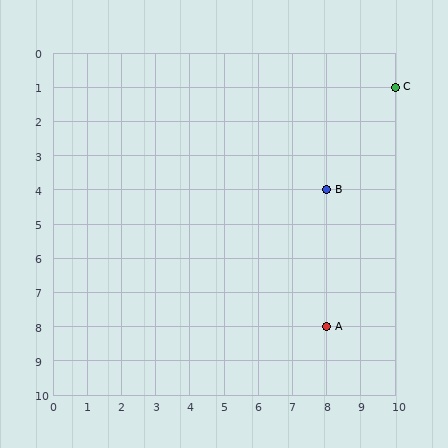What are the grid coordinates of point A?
Point A is at grid coordinates (8, 8).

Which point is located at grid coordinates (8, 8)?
Point A is at (8, 8).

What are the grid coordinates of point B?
Point B is at grid coordinates (8, 4).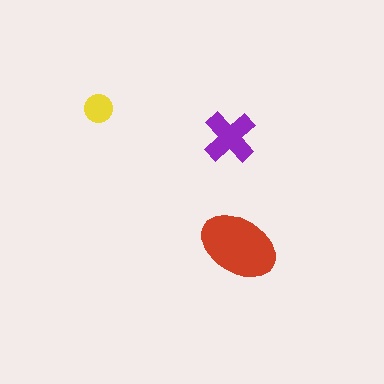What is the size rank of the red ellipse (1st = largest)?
1st.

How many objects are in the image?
There are 3 objects in the image.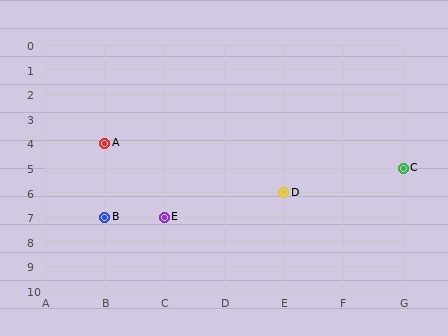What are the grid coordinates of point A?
Point A is at grid coordinates (B, 4).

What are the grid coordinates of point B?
Point B is at grid coordinates (B, 7).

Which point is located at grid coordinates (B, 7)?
Point B is at (B, 7).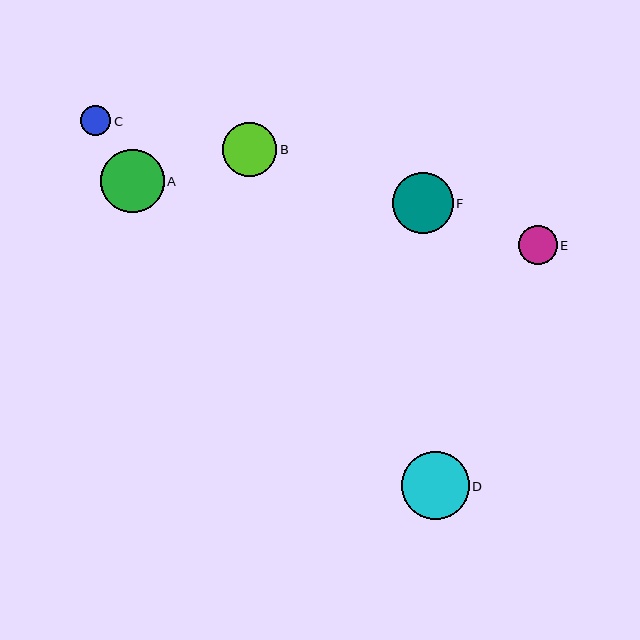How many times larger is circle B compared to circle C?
Circle B is approximately 1.8 times the size of circle C.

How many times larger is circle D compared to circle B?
Circle D is approximately 1.2 times the size of circle B.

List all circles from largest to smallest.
From largest to smallest: D, A, F, B, E, C.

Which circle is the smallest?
Circle C is the smallest with a size of approximately 30 pixels.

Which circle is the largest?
Circle D is the largest with a size of approximately 68 pixels.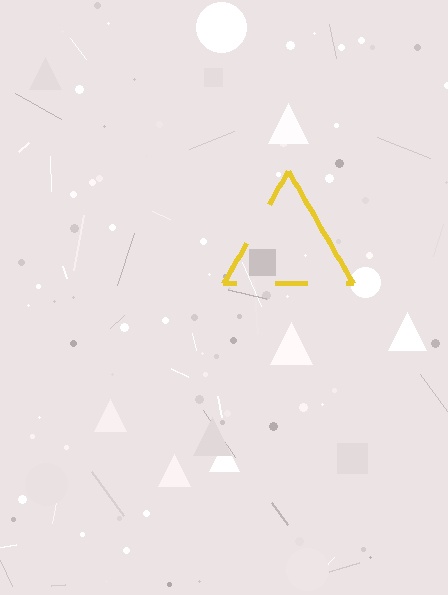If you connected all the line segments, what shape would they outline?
They would outline a triangle.